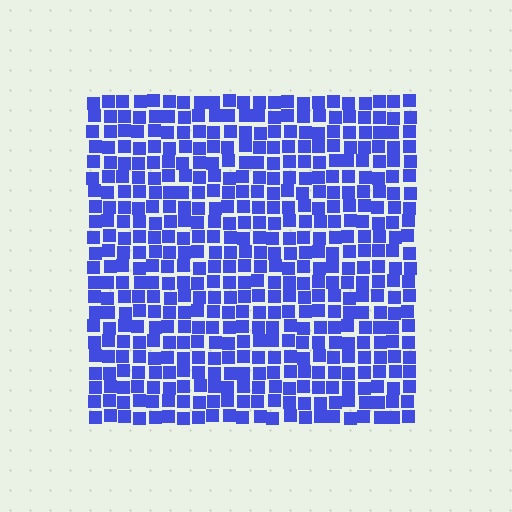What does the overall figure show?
The overall figure shows a square.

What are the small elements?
The small elements are squares.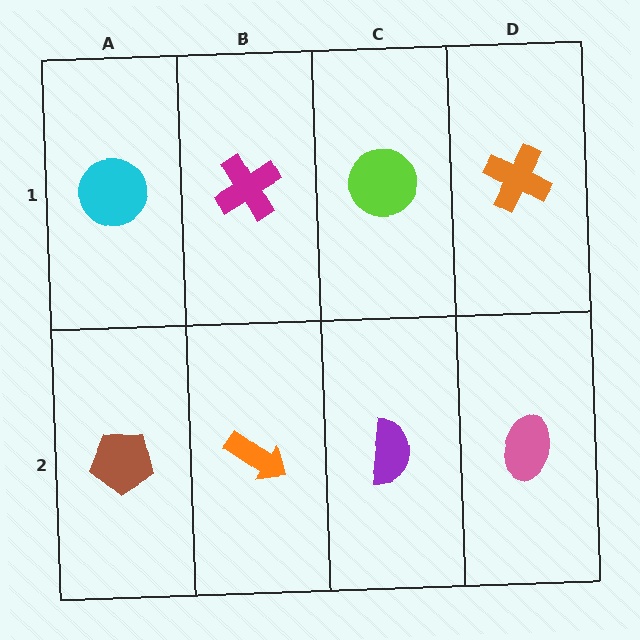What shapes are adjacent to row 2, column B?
A magenta cross (row 1, column B), a brown pentagon (row 2, column A), a purple semicircle (row 2, column C).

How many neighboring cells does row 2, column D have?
2.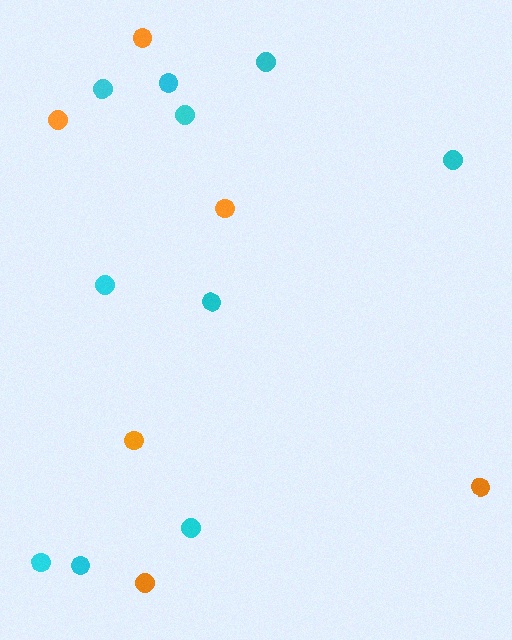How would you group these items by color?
There are 2 groups: one group of orange circles (6) and one group of cyan circles (10).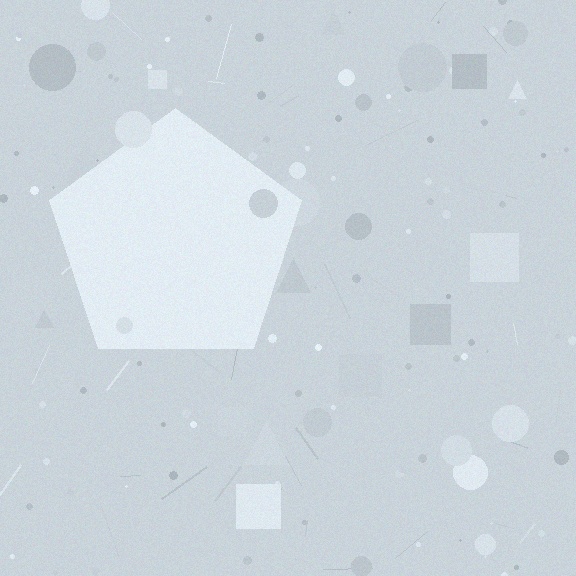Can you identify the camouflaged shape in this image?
The camouflaged shape is a pentagon.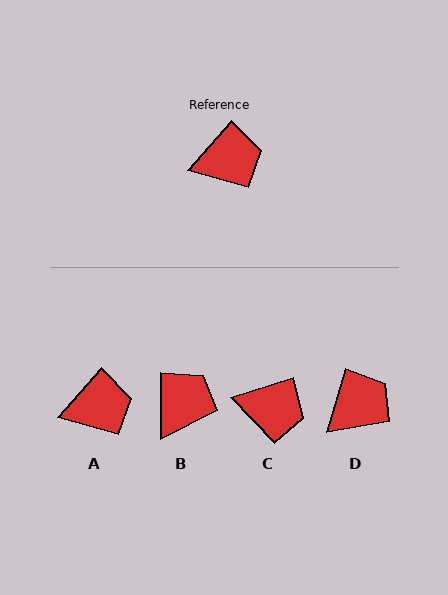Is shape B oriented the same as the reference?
No, it is off by about 42 degrees.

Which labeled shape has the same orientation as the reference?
A.